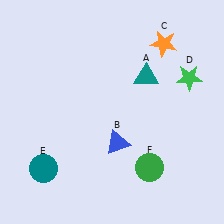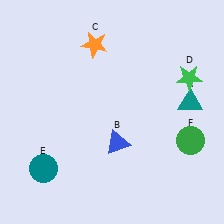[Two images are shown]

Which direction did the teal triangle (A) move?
The teal triangle (A) moved right.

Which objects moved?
The objects that moved are: the teal triangle (A), the orange star (C), the green circle (F).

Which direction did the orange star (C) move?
The orange star (C) moved left.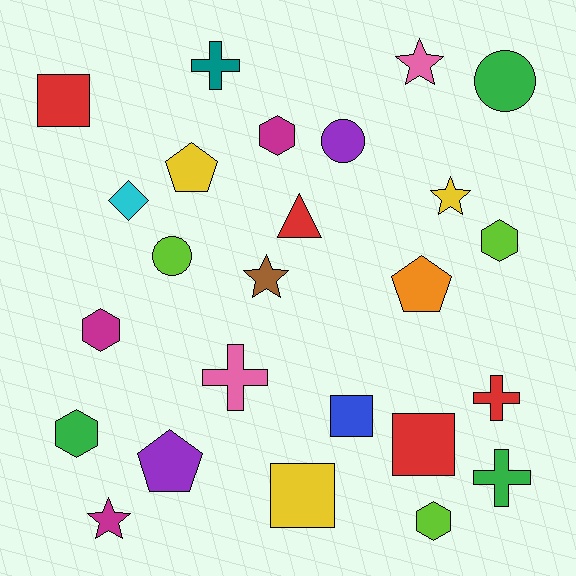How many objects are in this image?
There are 25 objects.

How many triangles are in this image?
There is 1 triangle.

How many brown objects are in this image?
There is 1 brown object.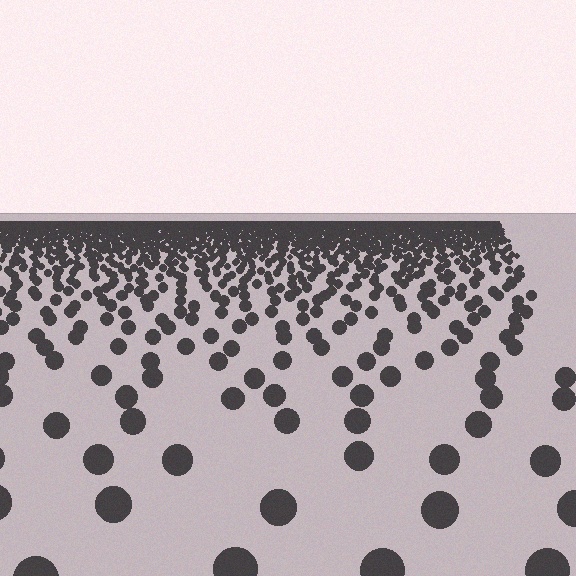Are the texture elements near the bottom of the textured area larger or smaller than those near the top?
Larger. Near the bottom, elements are closer to the viewer and appear at a bigger on-screen size.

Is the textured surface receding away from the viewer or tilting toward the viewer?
The surface is receding away from the viewer. Texture elements get smaller and denser toward the top.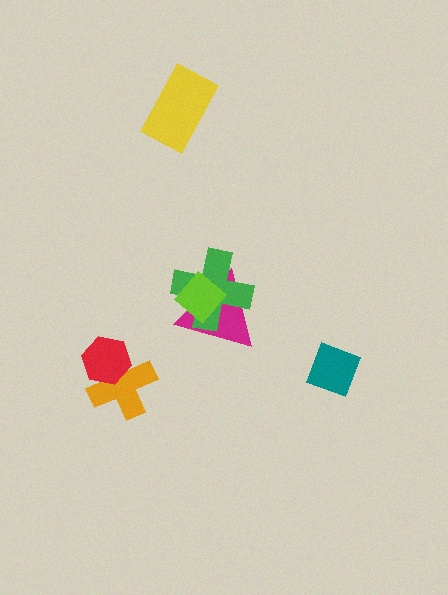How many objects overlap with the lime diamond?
2 objects overlap with the lime diamond.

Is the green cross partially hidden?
Yes, it is partially covered by another shape.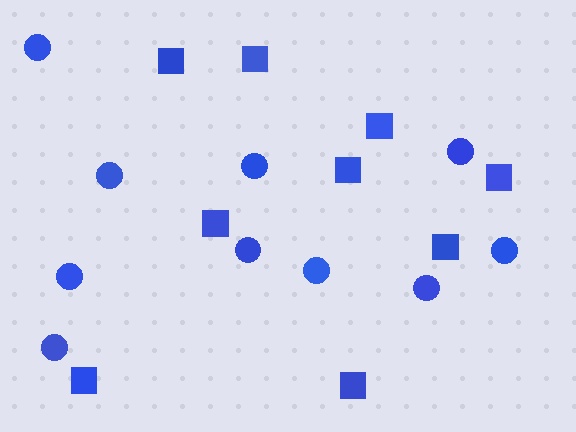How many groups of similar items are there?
There are 2 groups: one group of squares (9) and one group of circles (10).